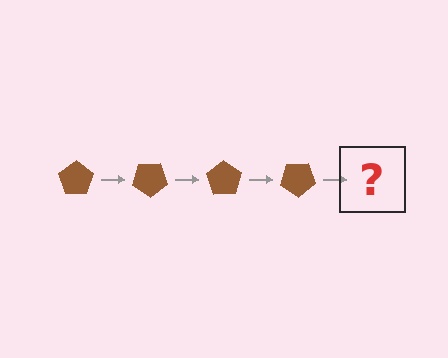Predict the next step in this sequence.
The next step is a brown pentagon rotated 140 degrees.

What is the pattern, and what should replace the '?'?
The pattern is that the pentagon rotates 35 degrees each step. The '?' should be a brown pentagon rotated 140 degrees.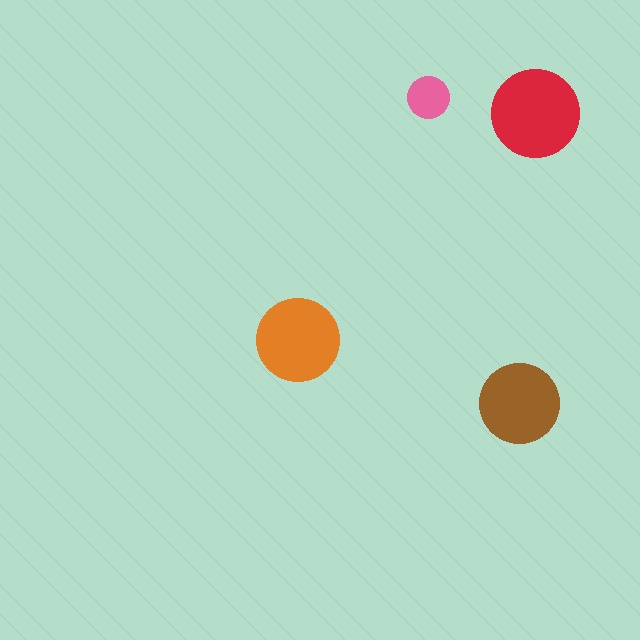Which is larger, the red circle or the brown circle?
The red one.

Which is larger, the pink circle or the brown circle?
The brown one.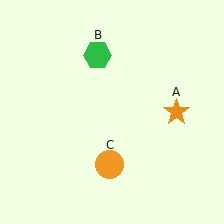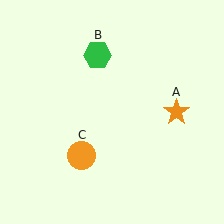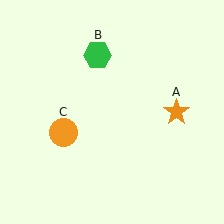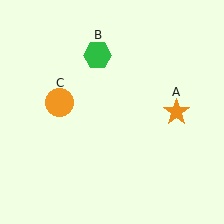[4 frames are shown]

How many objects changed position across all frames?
1 object changed position: orange circle (object C).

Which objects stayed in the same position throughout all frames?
Orange star (object A) and green hexagon (object B) remained stationary.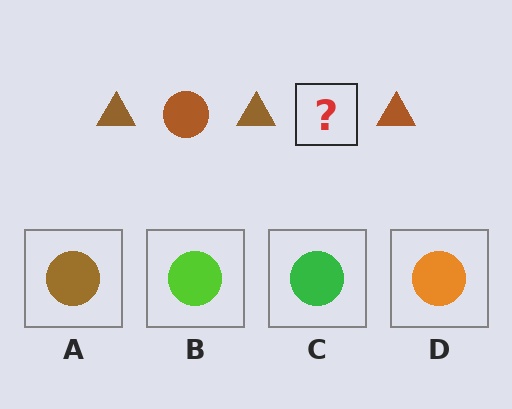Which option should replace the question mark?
Option A.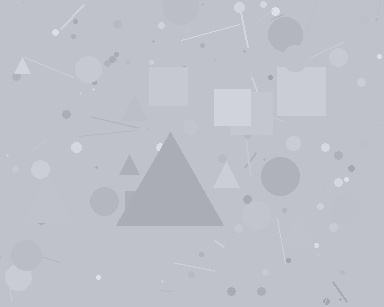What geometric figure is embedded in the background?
A triangle is embedded in the background.